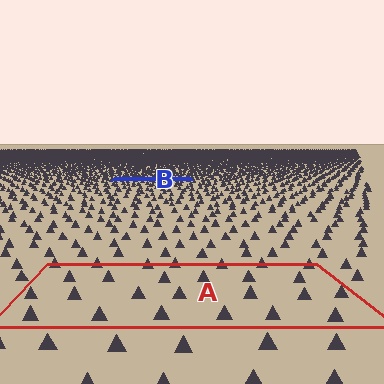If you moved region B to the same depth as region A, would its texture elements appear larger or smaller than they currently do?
They would appear larger. At a closer depth, the same texture elements are projected at a bigger on-screen size.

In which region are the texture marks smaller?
The texture marks are smaller in region B, because it is farther away.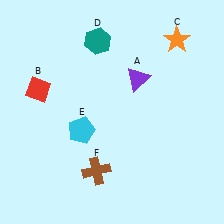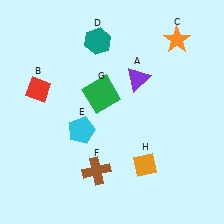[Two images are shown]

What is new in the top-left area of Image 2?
A green square (G) was added in the top-left area of Image 2.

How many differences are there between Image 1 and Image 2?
There are 2 differences between the two images.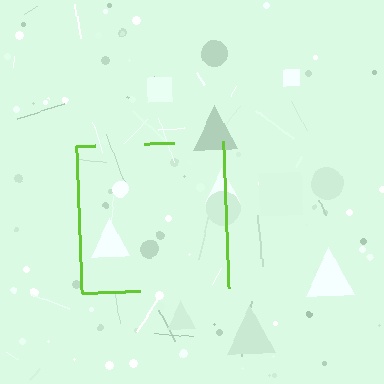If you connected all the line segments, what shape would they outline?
They would outline a square.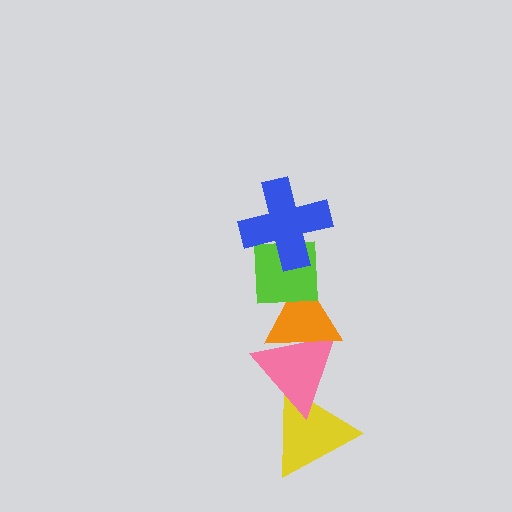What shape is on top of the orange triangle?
The lime square is on top of the orange triangle.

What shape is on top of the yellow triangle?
The pink triangle is on top of the yellow triangle.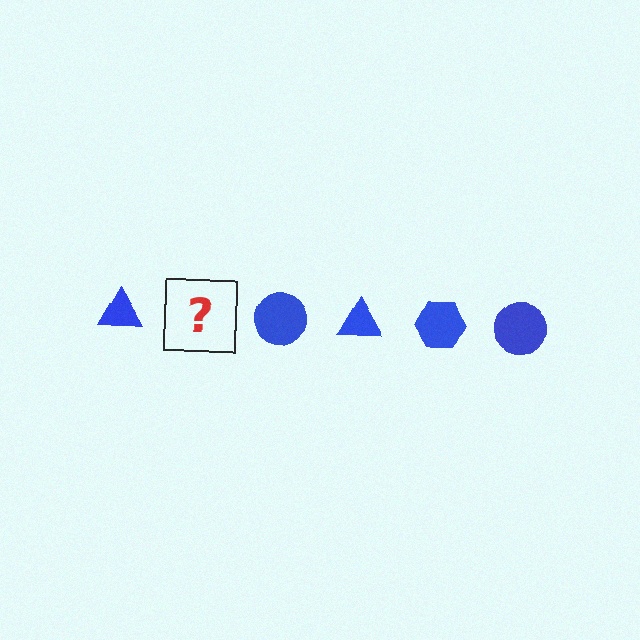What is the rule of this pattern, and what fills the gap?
The rule is that the pattern cycles through triangle, hexagon, circle shapes in blue. The gap should be filled with a blue hexagon.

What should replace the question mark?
The question mark should be replaced with a blue hexagon.